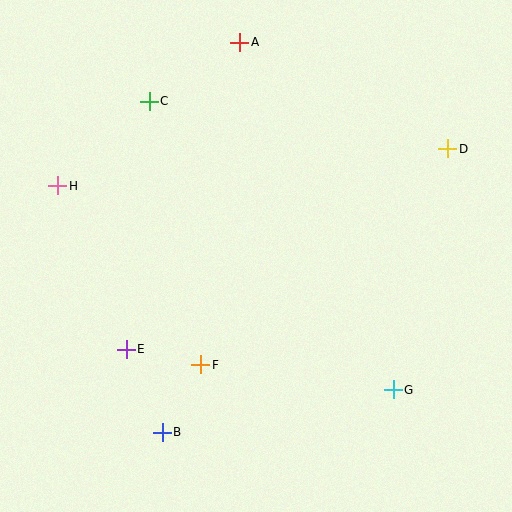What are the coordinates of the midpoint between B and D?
The midpoint between B and D is at (305, 291).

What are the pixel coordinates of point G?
Point G is at (393, 390).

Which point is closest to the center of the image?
Point F at (201, 365) is closest to the center.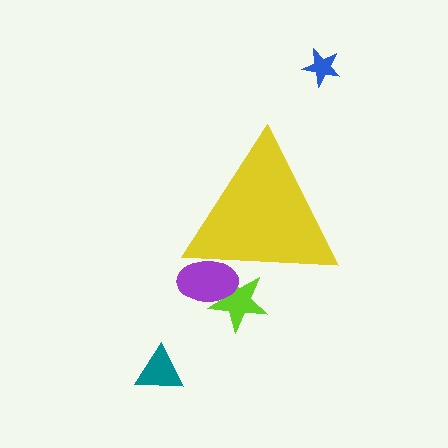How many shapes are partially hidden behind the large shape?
2 shapes are partially hidden.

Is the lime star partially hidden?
Yes, the lime star is partially hidden behind the yellow triangle.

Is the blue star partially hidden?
No, the blue star is fully visible.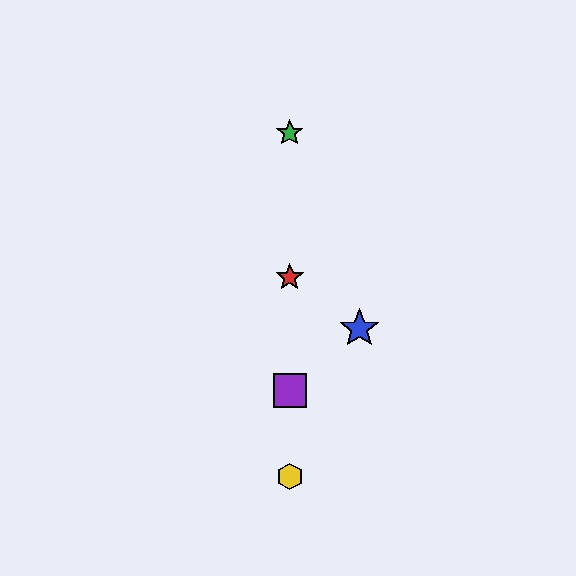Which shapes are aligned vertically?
The red star, the green star, the yellow hexagon, the purple square are aligned vertically.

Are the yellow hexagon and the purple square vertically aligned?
Yes, both are at x≈290.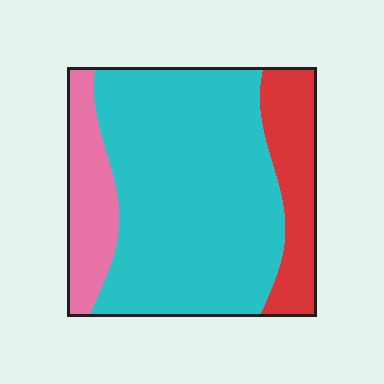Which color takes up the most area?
Cyan, at roughly 65%.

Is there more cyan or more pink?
Cyan.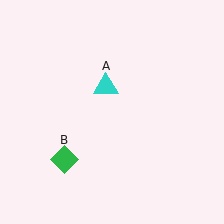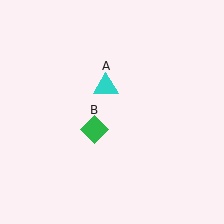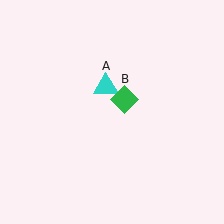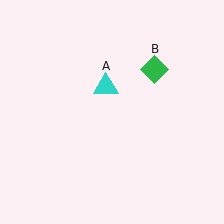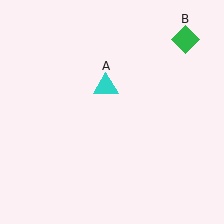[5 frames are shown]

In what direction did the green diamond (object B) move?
The green diamond (object B) moved up and to the right.